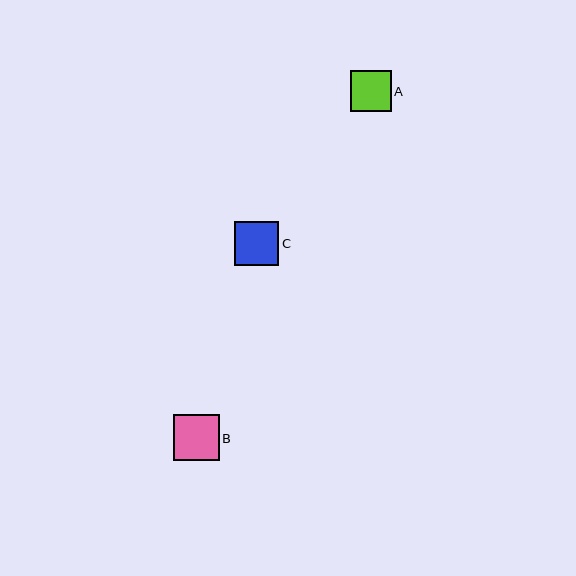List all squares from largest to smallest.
From largest to smallest: B, C, A.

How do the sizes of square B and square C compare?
Square B and square C are approximately the same size.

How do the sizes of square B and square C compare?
Square B and square C are approximately the same size.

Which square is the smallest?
Square A is the smallest with a size of approximately 40 pixels.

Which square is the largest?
Square B is the largest with a size of approximately 46 pixels.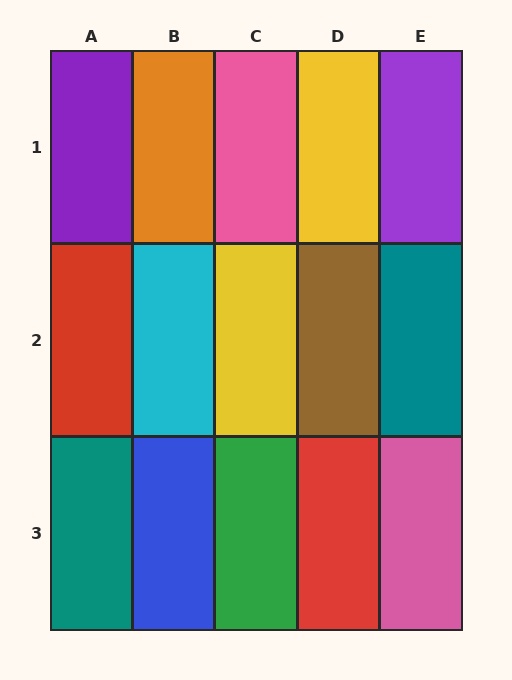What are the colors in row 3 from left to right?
Teal, blue, green, red, pink.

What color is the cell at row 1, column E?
Purple.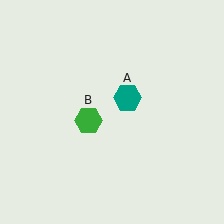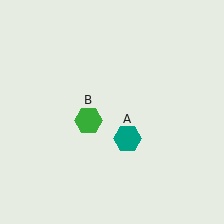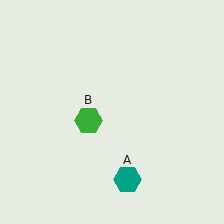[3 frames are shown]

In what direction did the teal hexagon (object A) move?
The teal hexagon (object A) moved down.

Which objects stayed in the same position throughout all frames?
Green hexagon (object B) remained stationary.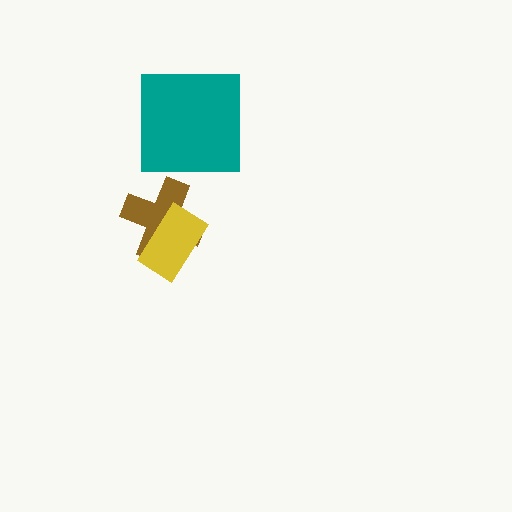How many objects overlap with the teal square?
0 objects overlap with the teal square.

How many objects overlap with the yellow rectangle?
1 object overlaps with the yellow rectangle.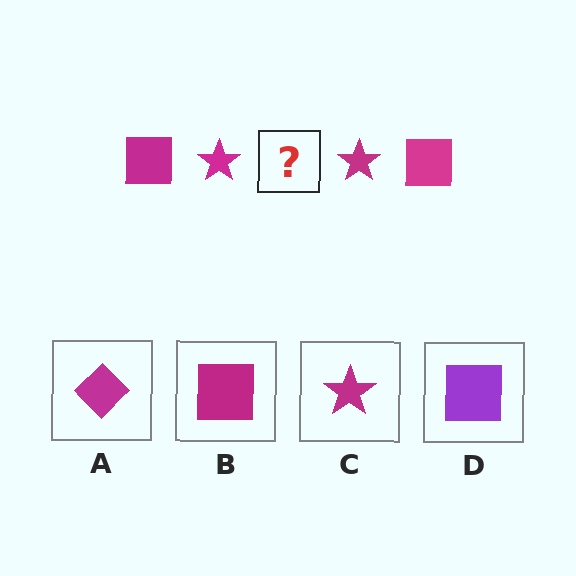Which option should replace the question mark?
Option B.